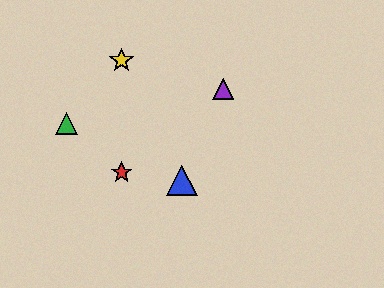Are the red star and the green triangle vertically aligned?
No, the red star is at x≈122 and the green triangle is at x≈67.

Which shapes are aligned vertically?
The red star, the yellow star are aligned vertically.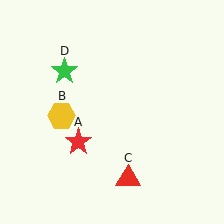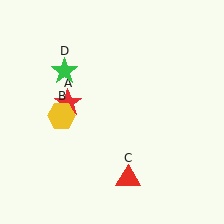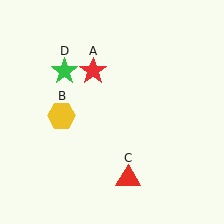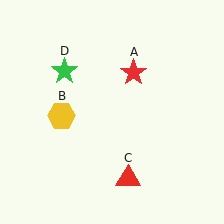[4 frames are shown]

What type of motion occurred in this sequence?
The red star (object A) rotated clockwise around the center of the scene.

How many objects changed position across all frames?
1 object changed position: red star (object A).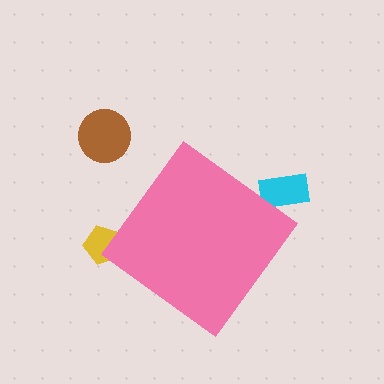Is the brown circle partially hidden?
No, the brown circle is fully visible.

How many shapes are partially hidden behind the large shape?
2 shapes are partially hidden.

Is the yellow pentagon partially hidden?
Yes, the yellow pentagon is partially hidden behind the pink diamond.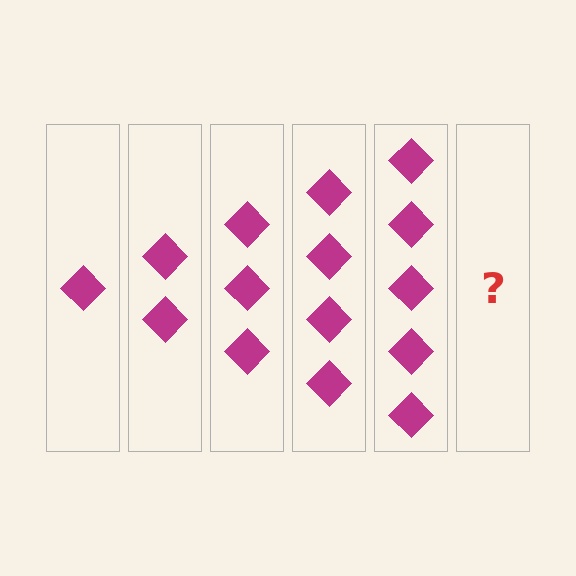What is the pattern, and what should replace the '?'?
The pattern is that each step adds one more diamond. The '?' should be 6 diamonds.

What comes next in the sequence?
The next element should be 6 diamonds.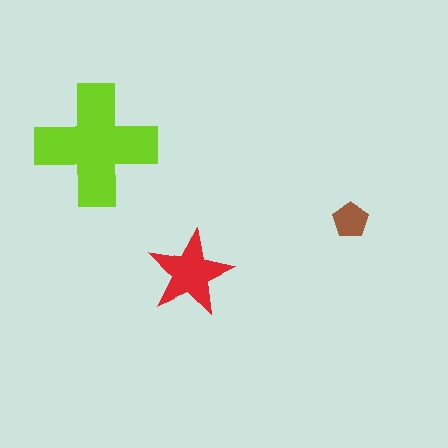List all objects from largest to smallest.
The lime cross, the red star, the brown pentagon.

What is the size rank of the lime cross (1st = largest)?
1st.